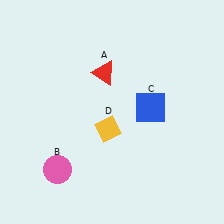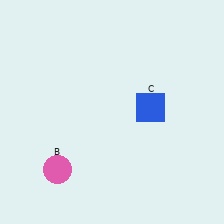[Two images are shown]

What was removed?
The yellow diamond (D), the red triangle (A) were removed in Image 2.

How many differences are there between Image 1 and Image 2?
There are 2 differences between the two images.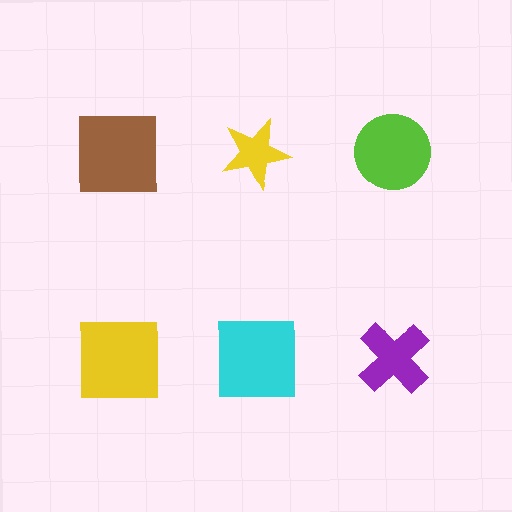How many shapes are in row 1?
3 shapes.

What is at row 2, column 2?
A cyan square.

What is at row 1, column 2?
A yellow star.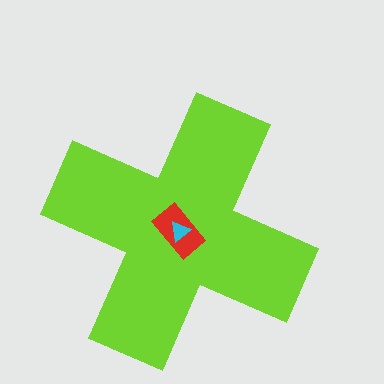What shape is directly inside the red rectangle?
The cyan triangle.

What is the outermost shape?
The lime cross.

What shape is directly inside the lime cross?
The red rectangle.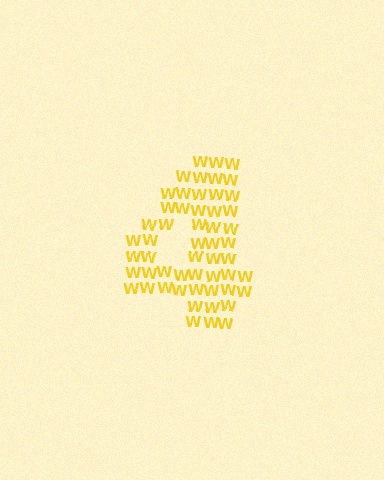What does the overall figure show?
The overall figure shows the digit 4.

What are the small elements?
The small elements are letter W's.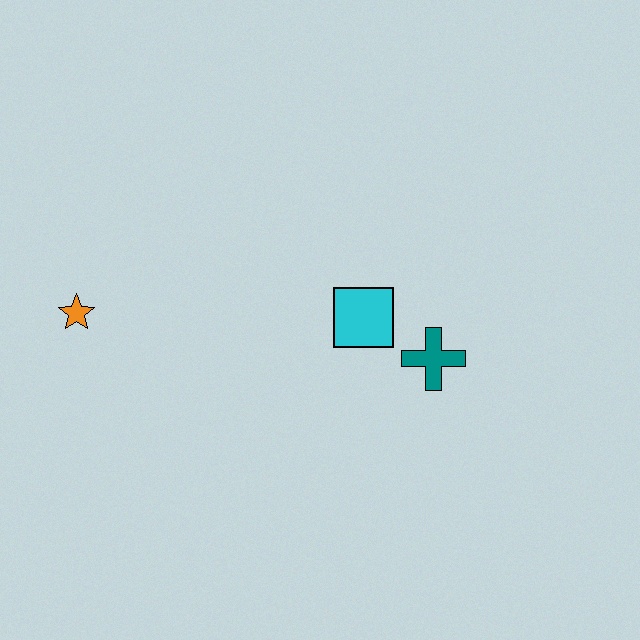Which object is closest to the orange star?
The cyan square is closest to the orange star.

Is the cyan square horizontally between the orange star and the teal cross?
Yes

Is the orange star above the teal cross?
Yes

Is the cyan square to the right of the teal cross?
No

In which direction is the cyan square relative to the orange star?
The cyan square is to the right of the orange star.